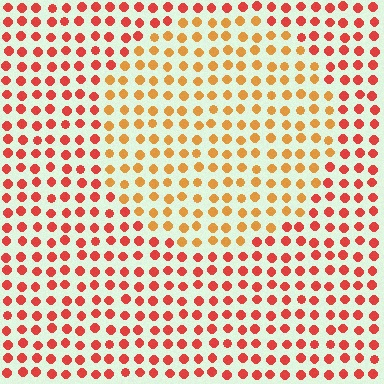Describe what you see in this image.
The image is filled with small red elements in a uniform arrangement. A circle-shaped region is visible where the elements are tinted to a slightly different hue, forming a subtle color boundary.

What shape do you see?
I see a circle.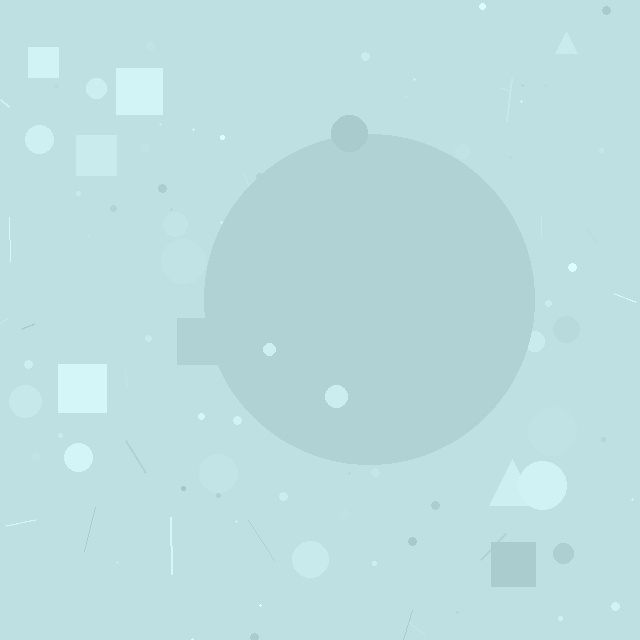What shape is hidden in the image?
A circle is hidden in the image.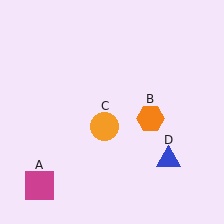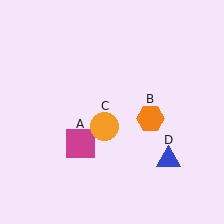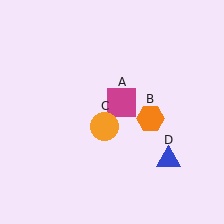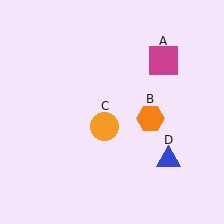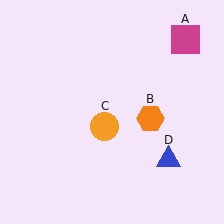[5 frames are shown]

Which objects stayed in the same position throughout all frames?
Orange hexagon (object B) and orange circle (object C) and blue triangle (object D) remained stationary.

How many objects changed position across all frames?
1 object changed position: magenta square (object A).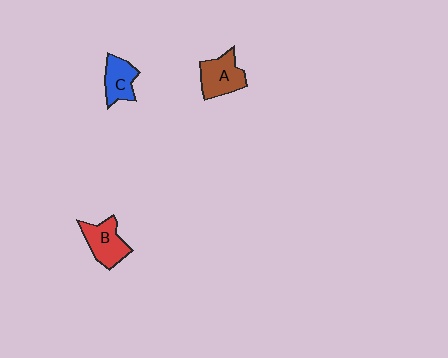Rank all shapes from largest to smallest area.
From largest to smallest: A (brown), B (red), C (blue).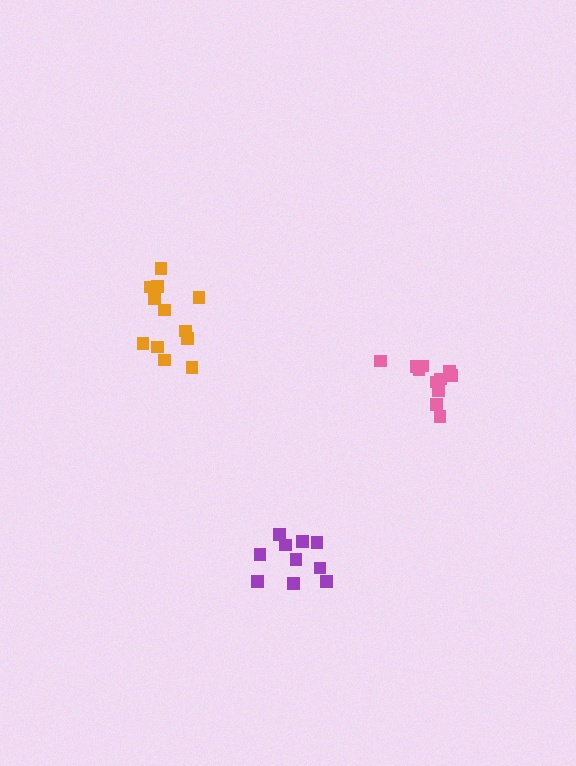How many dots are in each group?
Group 1: 11 dots, Group 2: 12 dots, Group 3: 10 dots (33 total).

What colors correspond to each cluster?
The clusters are colored: pink, orange, purple.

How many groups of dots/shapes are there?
There are 3 groups.